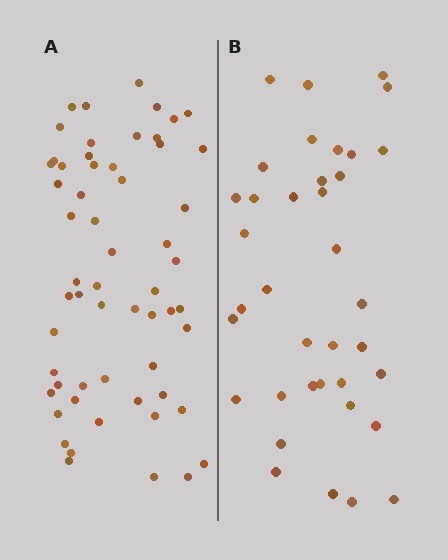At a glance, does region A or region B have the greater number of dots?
Region A (the left region) has more dots.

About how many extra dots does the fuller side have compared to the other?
Region A has approximately 20 more dots than region B.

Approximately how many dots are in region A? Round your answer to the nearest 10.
About 60 dots. (The exact count is 58, which rounds to 60.)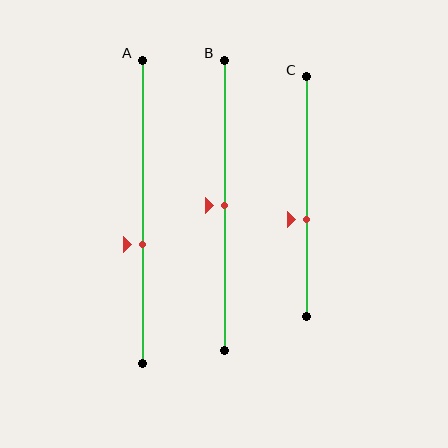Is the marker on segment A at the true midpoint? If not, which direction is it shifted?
No, the marker on segment A is shifted downward by about 11% of the segment length.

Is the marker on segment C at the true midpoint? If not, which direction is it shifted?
No, the marker on segment C is shifted downward by about 9% of the segment length.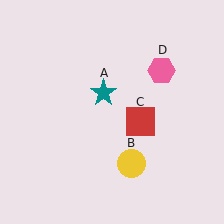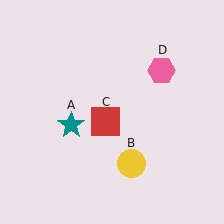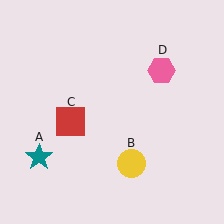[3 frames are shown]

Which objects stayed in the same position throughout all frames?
Yellow circle (object B) and pink hexagon (object D) remained stationary.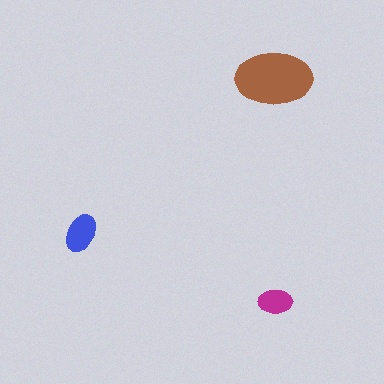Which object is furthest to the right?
The magenta ellipse is rightmost.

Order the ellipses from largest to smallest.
the brown one, the blue one, the magenta one.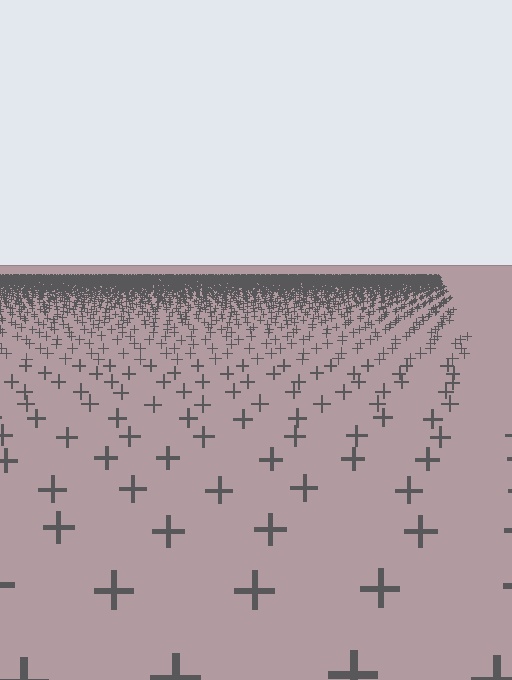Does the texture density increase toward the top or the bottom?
Density increases toward the top.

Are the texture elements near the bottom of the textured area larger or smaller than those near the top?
Larger. Near the bottom, elements are closer to the viewer and appear at a bigger on-screen size.